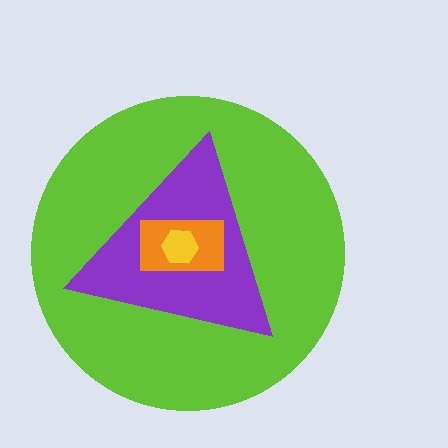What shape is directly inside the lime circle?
The purple triangle.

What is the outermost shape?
The lime circle.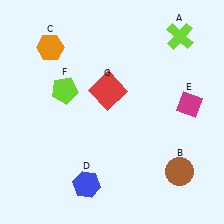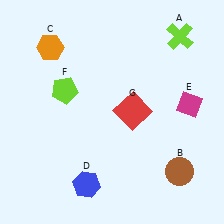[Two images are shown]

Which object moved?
The red square (G) moved right.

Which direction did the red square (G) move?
The red square (G) moved right.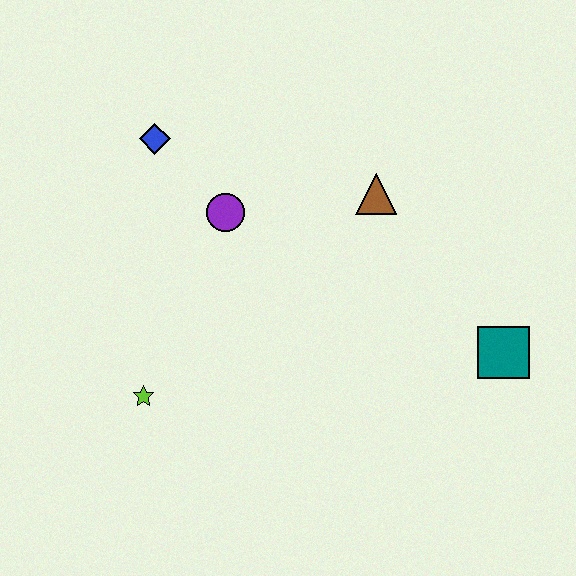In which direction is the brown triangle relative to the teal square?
The brown triangle is above the teal square.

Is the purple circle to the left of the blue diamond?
No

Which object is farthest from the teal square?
The blue diamond is farthest from the teal square.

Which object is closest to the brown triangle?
The purple circle is closest to the brown triangle.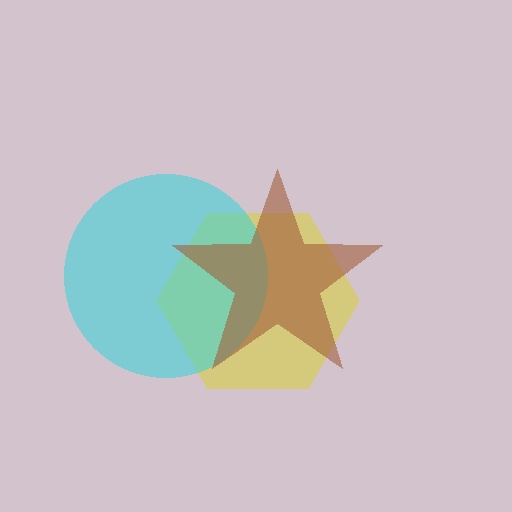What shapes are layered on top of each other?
The layered shapes are: a yellow hexagon, a cyan circle, a brown star.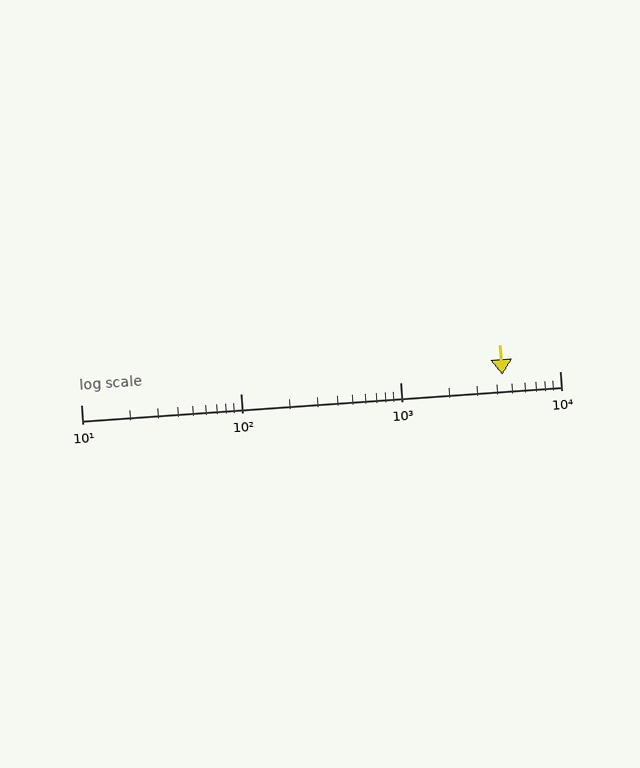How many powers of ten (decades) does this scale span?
The scale spans 3 decades, from 10 to 10000.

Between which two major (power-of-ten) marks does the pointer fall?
The pointer is between 1000 and 10000.